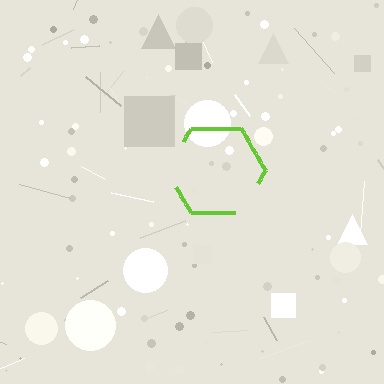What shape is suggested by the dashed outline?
The dashed outline suggests a hexagon.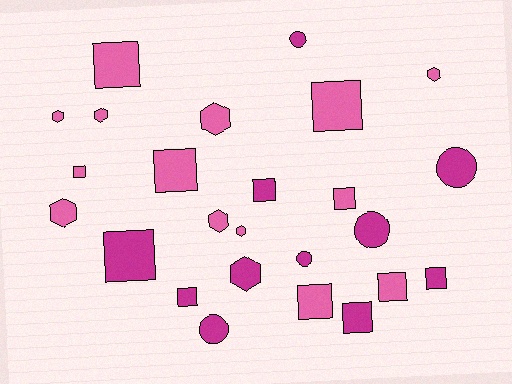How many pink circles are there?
There are no pink circles.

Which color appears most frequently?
Pink, with 14 objects.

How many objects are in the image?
There are 25 objects.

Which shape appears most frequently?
Square, with 12 objects.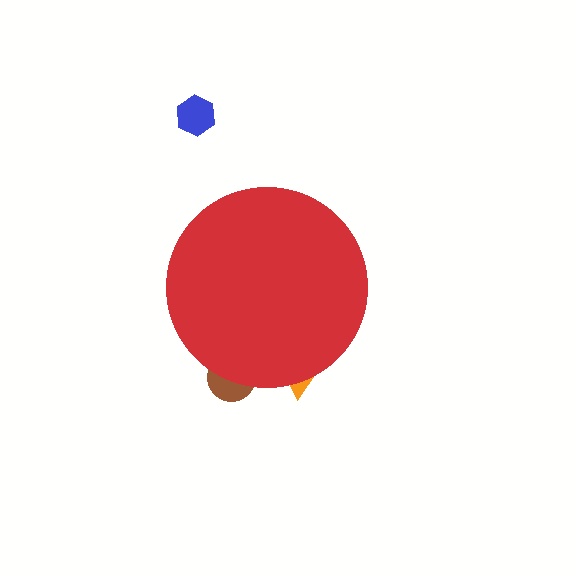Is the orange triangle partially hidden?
Yes, the orange triangle is partially hidden behind the red circle.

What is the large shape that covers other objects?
A red circle.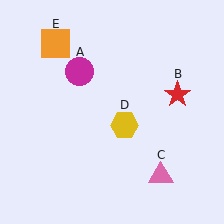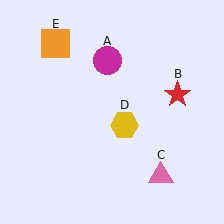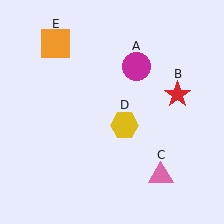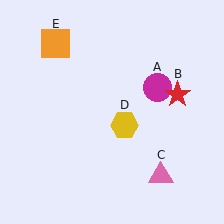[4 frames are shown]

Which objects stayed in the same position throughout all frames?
Red star (object B) and pink triangle (object C) and yellow hexagon (object D) and orange square (object E) remained stationary.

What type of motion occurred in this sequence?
The magenta circle (object A) rotated clockwise around the center of the scene.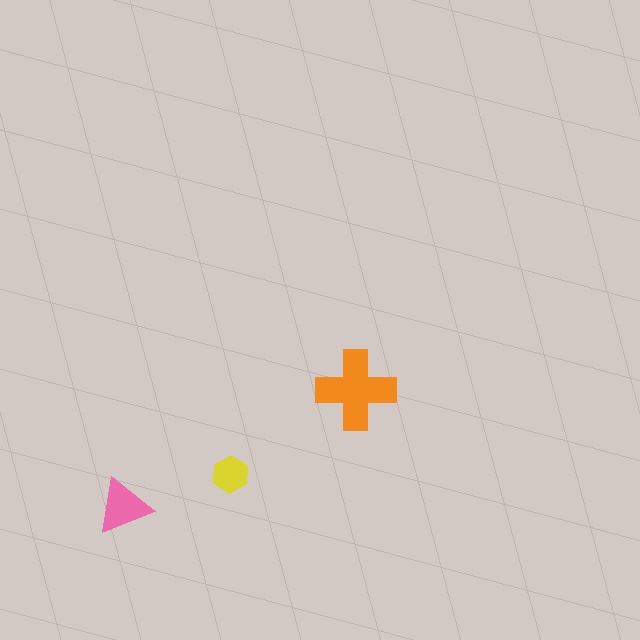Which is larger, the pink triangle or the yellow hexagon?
The pink triangle.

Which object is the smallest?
The yellow hexagon.